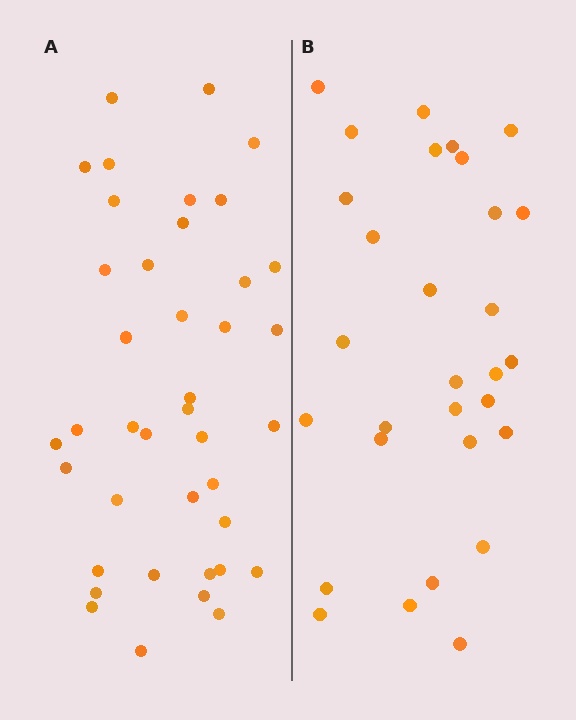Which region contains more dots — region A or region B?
Region A (the left region) has more dots.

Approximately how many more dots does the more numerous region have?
Region A has roughly 10 or so more dots than region B.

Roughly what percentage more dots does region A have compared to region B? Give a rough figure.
About 35% more.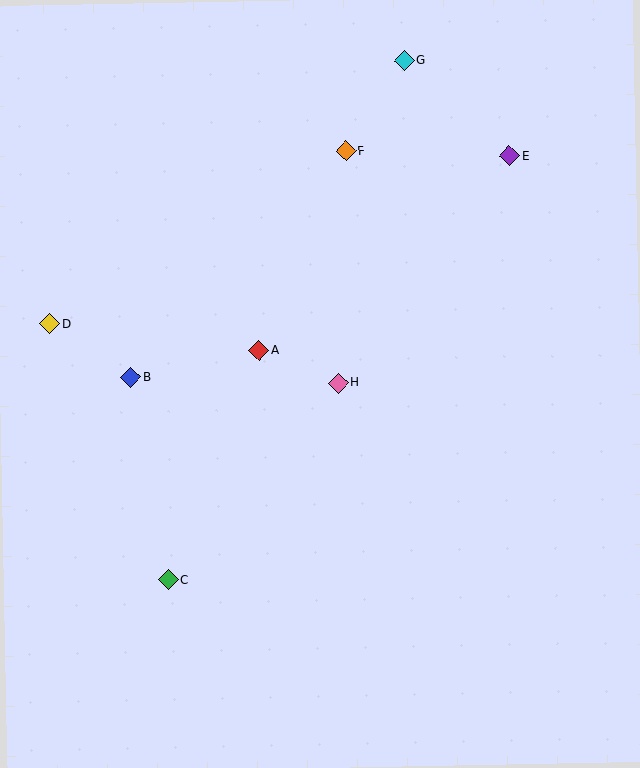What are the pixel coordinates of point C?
Point C is at (168, 580).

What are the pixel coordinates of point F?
Point F is at (346, 151).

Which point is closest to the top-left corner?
Point D is closest to the top-left corner.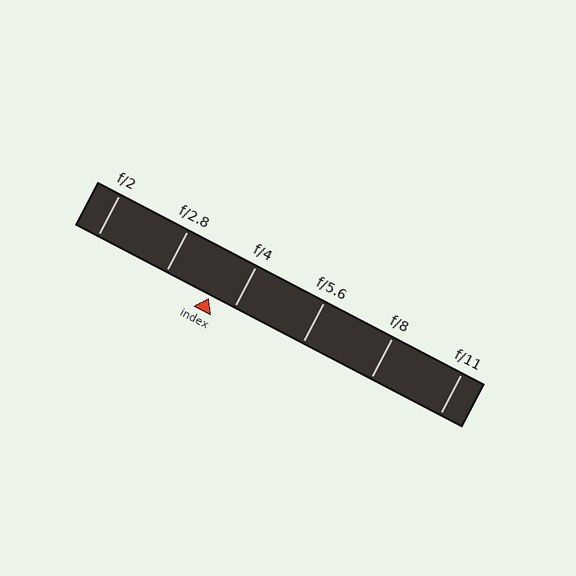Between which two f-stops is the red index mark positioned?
The index mark is between f/2.8 and f/4.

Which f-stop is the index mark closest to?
The index mark is closest to f/4.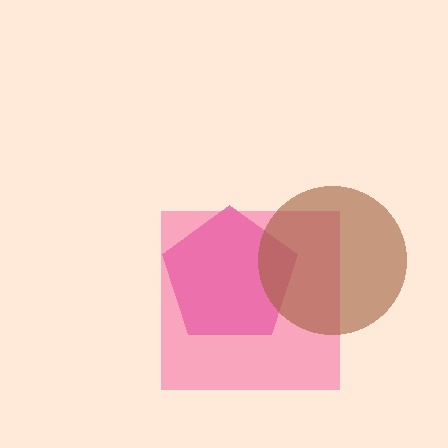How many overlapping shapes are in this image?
There are 3 overlapping shapes in the image.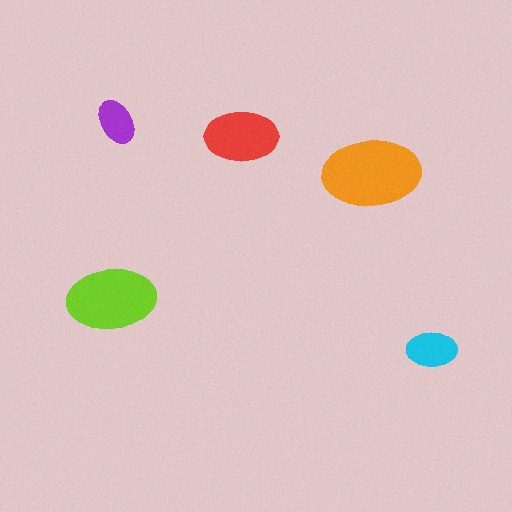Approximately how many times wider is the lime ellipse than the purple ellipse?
About 2 times wider.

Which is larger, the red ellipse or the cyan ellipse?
The red one.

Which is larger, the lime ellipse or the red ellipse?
The lime one.